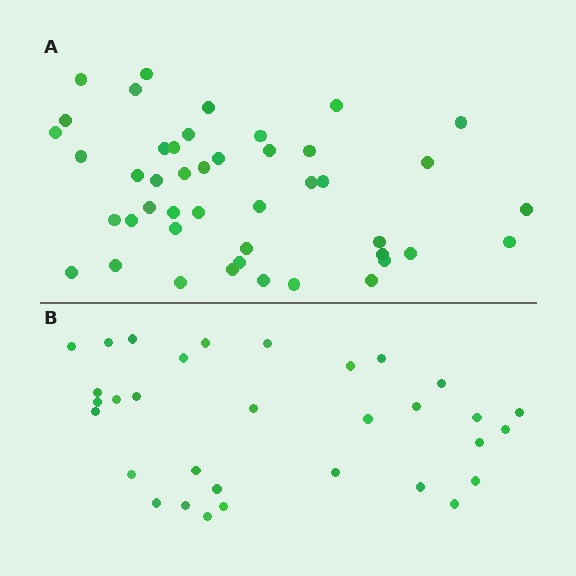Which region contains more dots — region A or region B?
Region A (the top region) has more dots.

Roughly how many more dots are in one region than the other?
Region A has approximately 15 more dots than region B.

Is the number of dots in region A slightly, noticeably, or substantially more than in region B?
Region A has noticeably more, but not dramatically so. The ratio is roughly 1.4 to 1.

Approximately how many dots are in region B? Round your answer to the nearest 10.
About 30 dots. (The exact count is 32, which rounds to 30.)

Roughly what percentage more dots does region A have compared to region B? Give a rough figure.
About 40% more.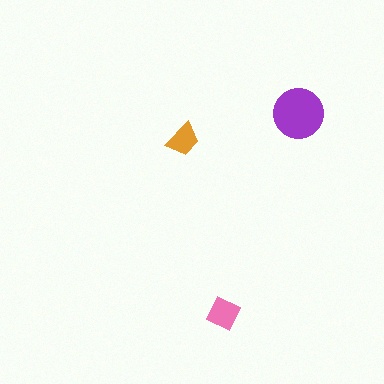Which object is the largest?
The purple circle.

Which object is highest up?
The purple circle is topmost.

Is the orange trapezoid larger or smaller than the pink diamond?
Smaller.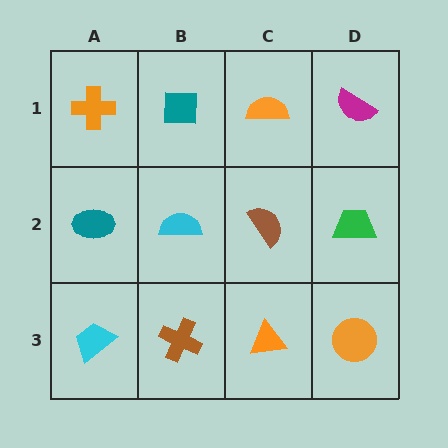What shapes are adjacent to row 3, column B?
A cyan semicircle (row 2, column B), a cyan trapezoid (row 3, column A), an orange triangle (row 3, column C).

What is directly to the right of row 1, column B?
An orange semicircle.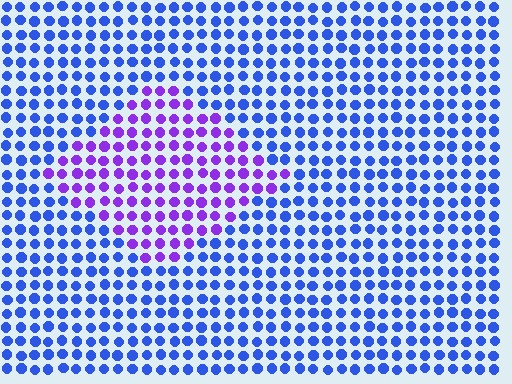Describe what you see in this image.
The image is filled with small blue elements in a uniform arrangement. A diamond-shaped region is visible where the elements are tinted to a slightly different hue, forming a subtle color boundary.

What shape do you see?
I see a diamond.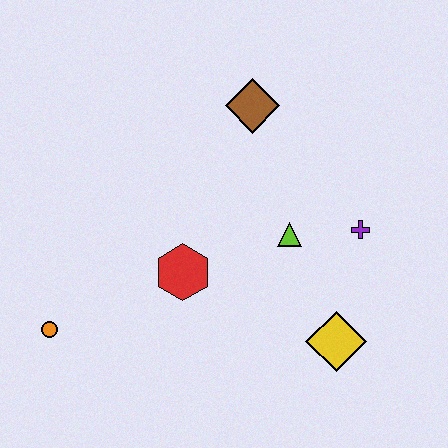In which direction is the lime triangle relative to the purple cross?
The lime triangle is to the left of the purple cross.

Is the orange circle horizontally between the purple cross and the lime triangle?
No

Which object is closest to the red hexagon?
The lime triangle is closest to the red hexagon.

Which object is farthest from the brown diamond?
The orange circle is farthest from the brown diamond.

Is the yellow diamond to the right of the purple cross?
No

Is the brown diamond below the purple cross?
No